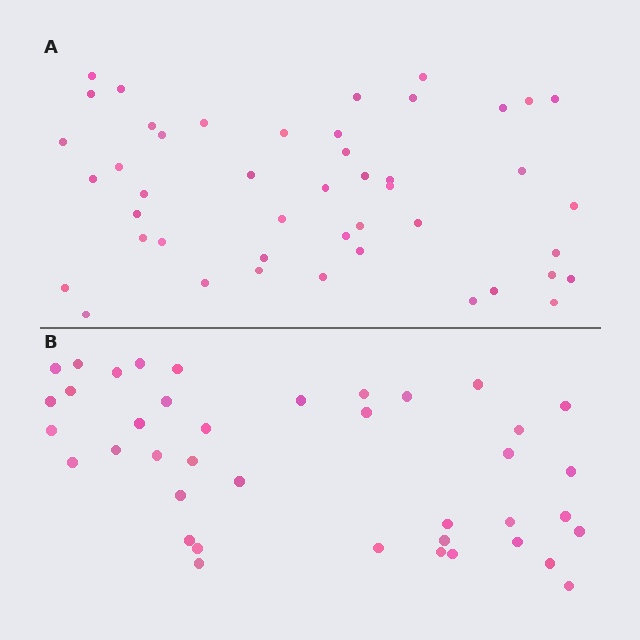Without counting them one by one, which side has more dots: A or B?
Region A (the top region) has more dots.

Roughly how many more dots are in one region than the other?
Region A has about 6 more dots than region B.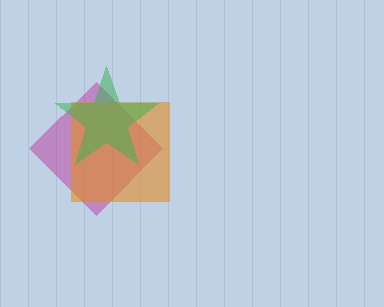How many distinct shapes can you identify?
There are 3 distinct shapes: a magenta diamond, an orange square, a green star.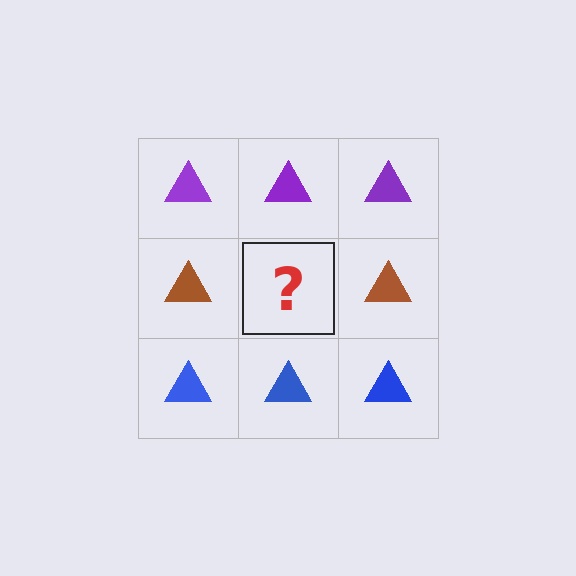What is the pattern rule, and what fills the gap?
The rule is that each row has a consistent color. The gap should be filled with a brown triangle.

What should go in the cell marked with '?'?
The missing cell should contain a brown triangle.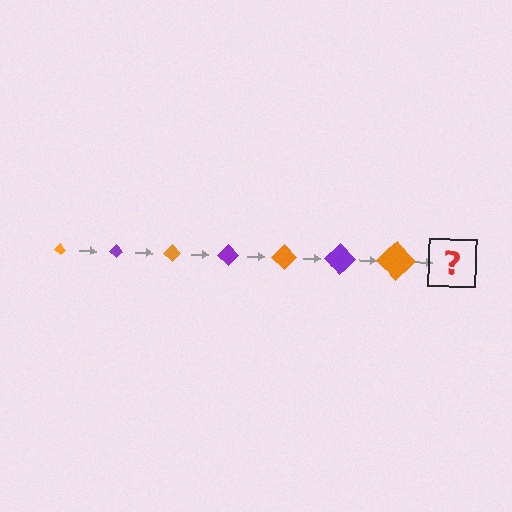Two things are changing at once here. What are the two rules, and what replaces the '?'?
The two rules are that the diamond grows larger each step and the color cycles through orange and purple. The '?' should be a purple diamond, larger than the previous one.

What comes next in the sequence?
The next element should be a purple diamond, larger than the previous one.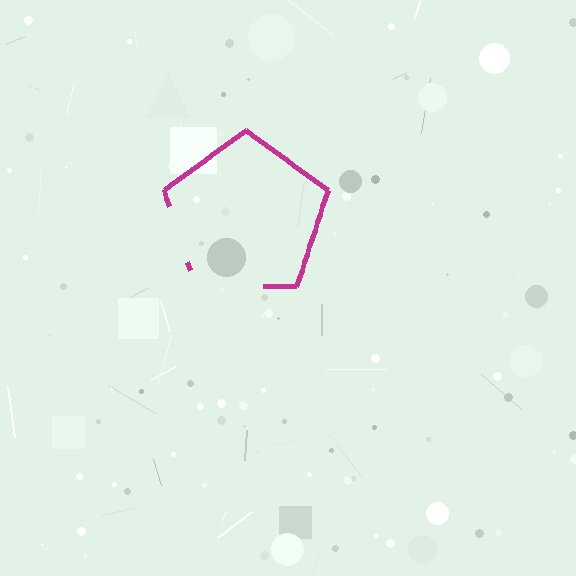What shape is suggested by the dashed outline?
The dashed outline suggests a pentagon.